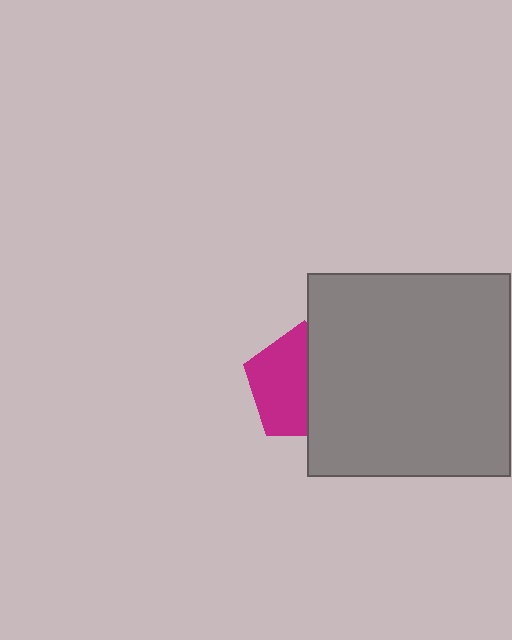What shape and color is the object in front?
The object in front is a gray square.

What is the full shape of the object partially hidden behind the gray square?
The partially hidden object is a magenta pentagon.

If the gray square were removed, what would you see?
You would see the complete magenta pentagon.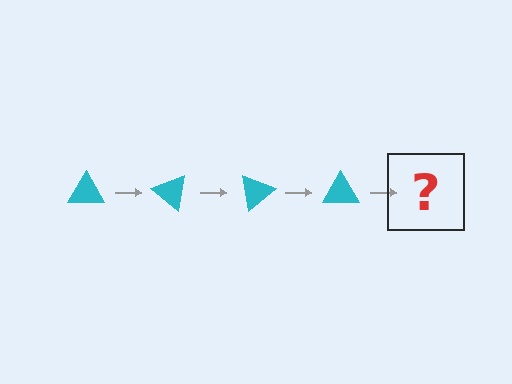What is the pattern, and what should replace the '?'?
The pattern is that the triangle rotates 40 degrees each step. The '?' should be a cyan triangle rotated 160 degrees.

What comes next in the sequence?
The next element should be a cyan triangle rotated 160 degrees.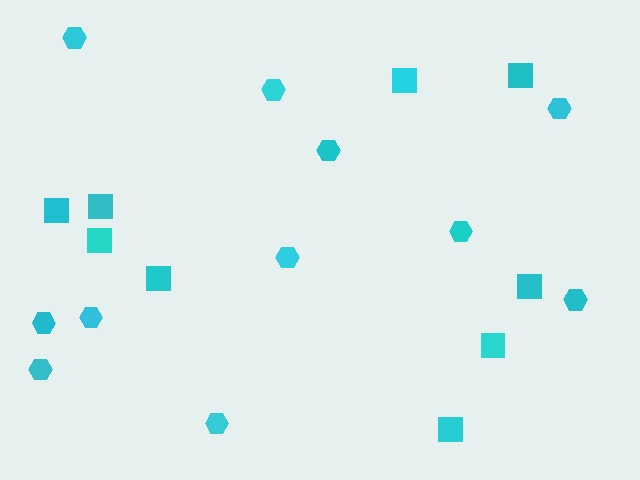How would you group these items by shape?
There are 2 groups: one group of squares (9) and one group of hexagons (11).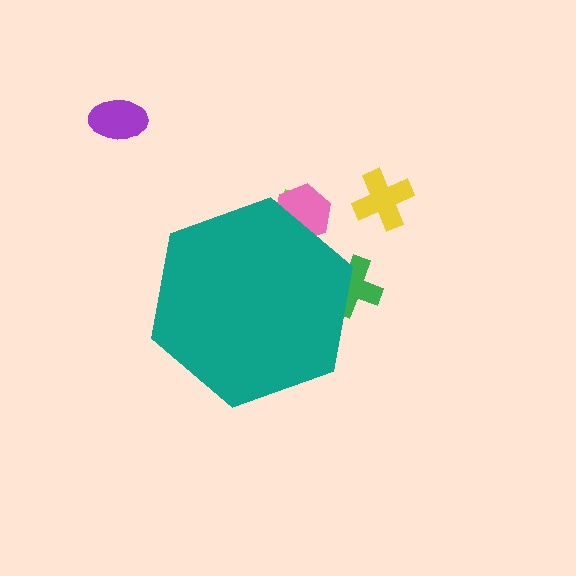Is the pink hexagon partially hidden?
Yes, the pink hexagon is partially hidden behind the teal hexagon.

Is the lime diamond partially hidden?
Yes, the lime diamond is partially hidden behind the teal hexagon.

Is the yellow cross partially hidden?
No, the yellow cross is fully visible.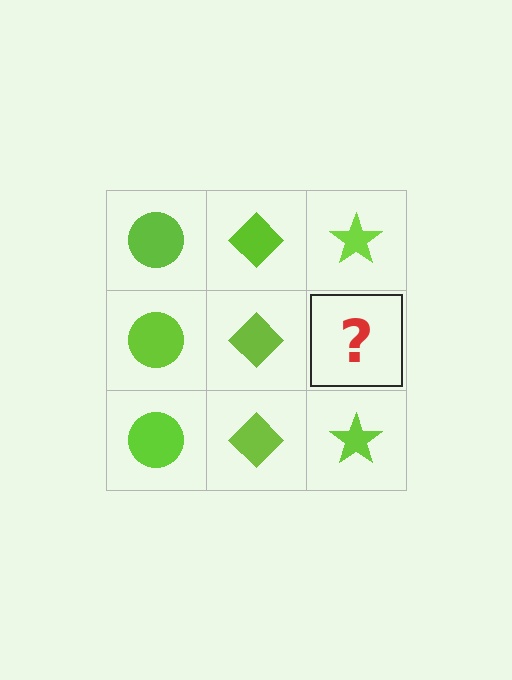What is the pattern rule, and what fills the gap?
The rule is that each column has a consistent shape. The gap should be filled with a lime star.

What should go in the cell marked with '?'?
The missing cell should contain a lime star.